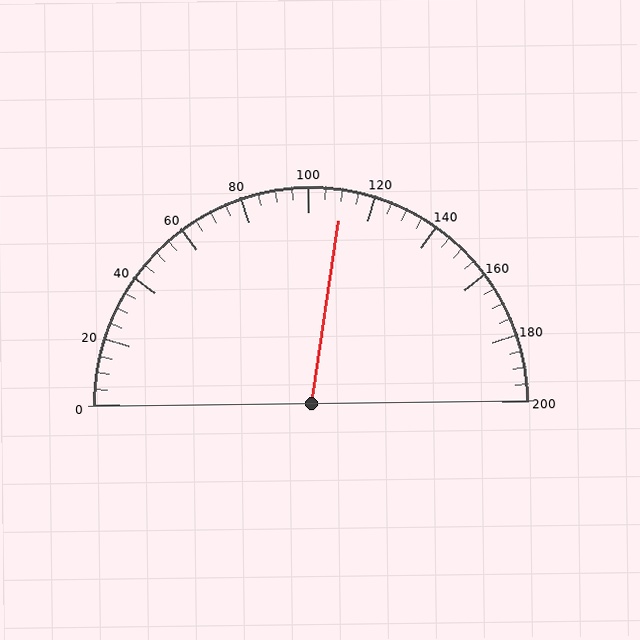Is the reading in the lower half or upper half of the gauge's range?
The reading is in the upper half of the range (0 to 200).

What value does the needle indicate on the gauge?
The needle indicates approximately 110.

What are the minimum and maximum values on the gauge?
The gauge ranges from 0 to 200.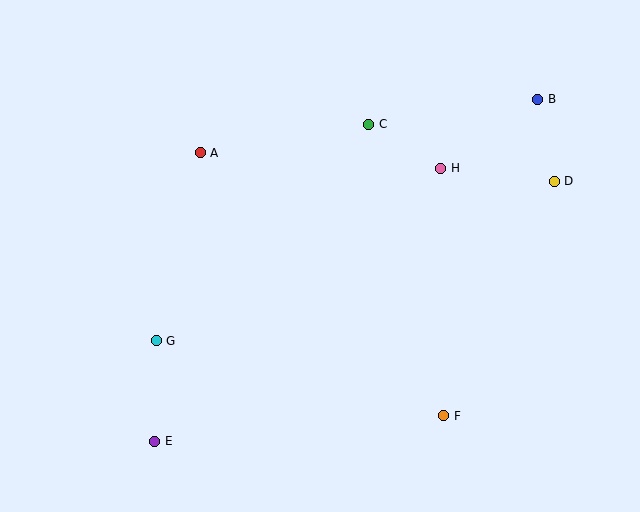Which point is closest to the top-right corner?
Point B is closest to the top-right corner.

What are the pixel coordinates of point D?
Point D is at (554, 181).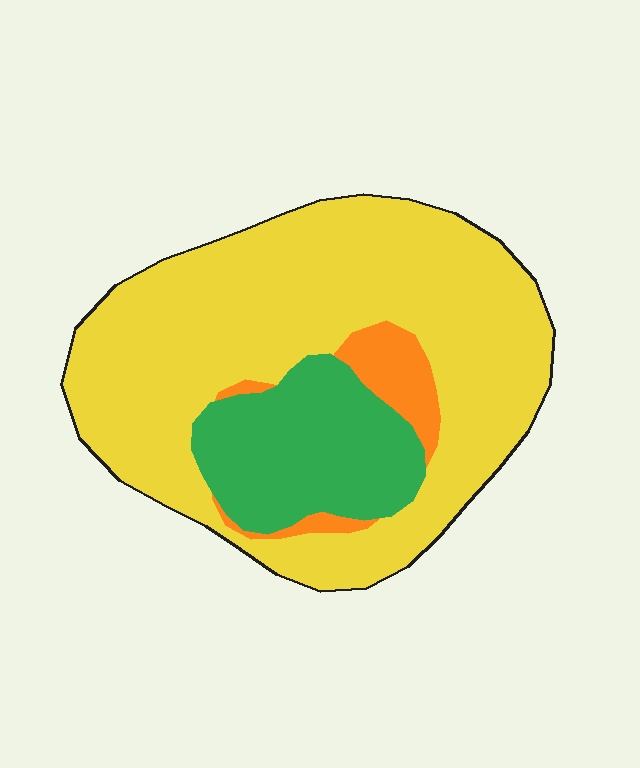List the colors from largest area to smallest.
From largest to smallest: yellow, green, orange.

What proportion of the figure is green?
Green takes up about one fifth (1/5) of the figure.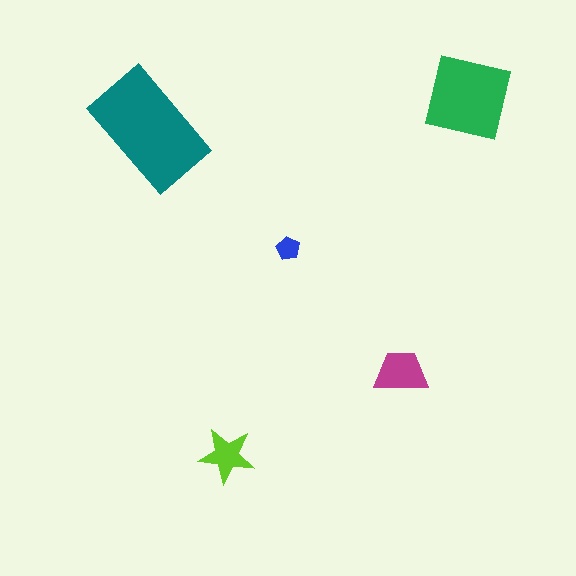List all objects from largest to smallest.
The teal rectangle, the green square, the magenta trapezoid, the lime star, the blue pentagon.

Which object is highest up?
The green square is topmost.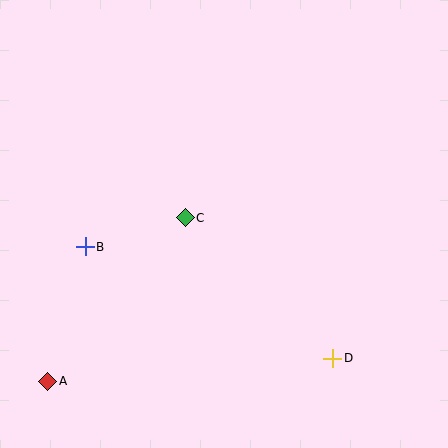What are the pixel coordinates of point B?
Point B is at (85, 247).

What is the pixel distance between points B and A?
The distance between B and A is 140 pixels.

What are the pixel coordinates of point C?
Point C is at (185, 218).